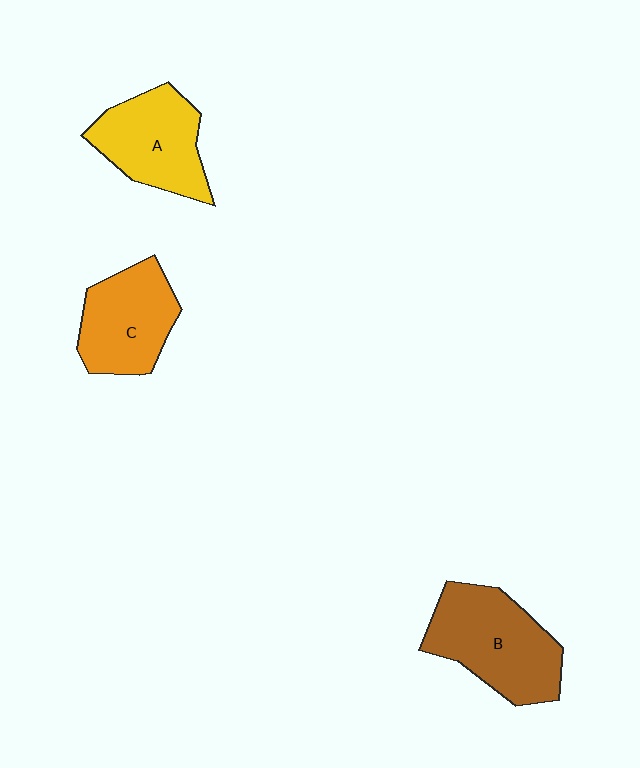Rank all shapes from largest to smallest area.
From largest to smallest: B (brown), A (yellow), C (orange).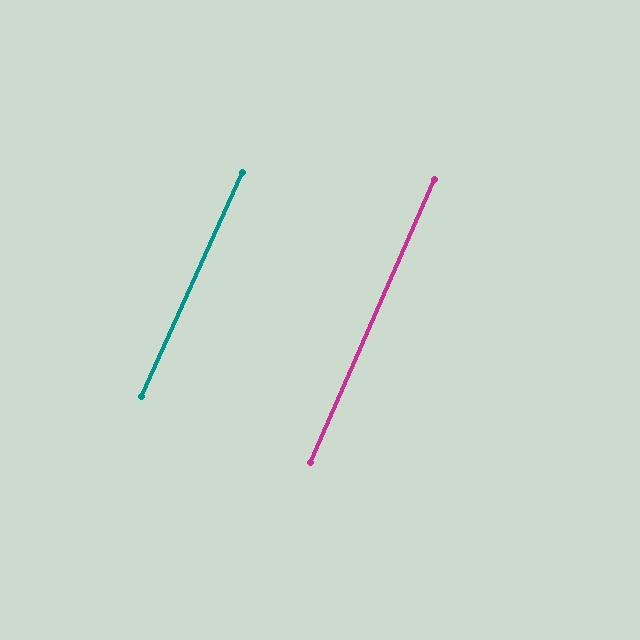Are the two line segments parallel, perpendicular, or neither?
Parallel — their directions differ by only 0.5°.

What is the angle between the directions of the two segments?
Approximately 0 degrees.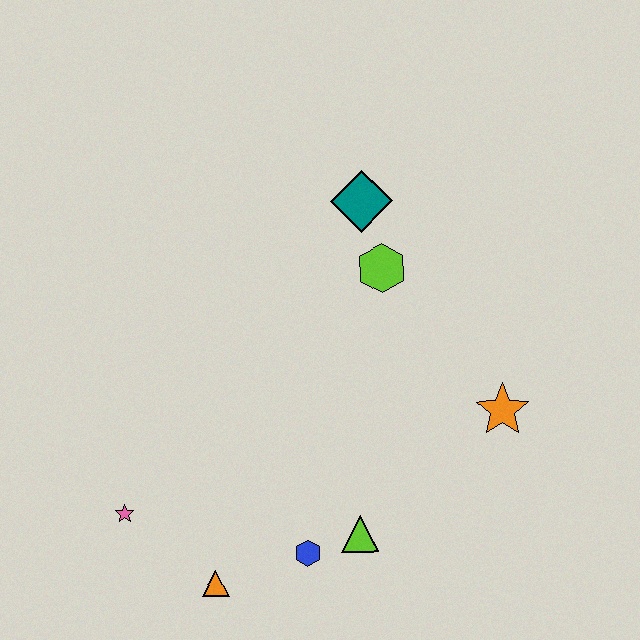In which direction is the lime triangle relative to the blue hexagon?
The lime triangle is to the right of the blue hexagon.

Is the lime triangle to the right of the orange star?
No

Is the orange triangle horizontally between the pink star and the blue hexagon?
Yes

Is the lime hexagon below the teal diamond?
Yes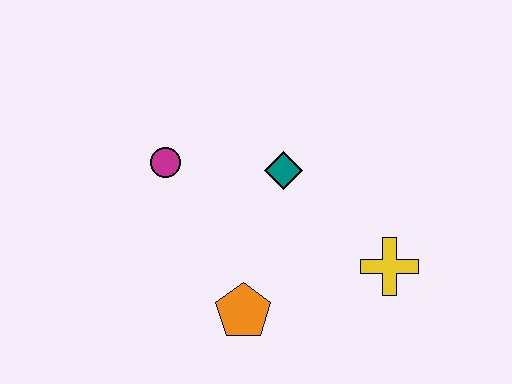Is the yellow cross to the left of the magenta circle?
No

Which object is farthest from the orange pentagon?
The magenta circle is farthest from the orange pentagon.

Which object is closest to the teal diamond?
The magenta circle is closest to the teal diamond.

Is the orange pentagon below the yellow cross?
Yes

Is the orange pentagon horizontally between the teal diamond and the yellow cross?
No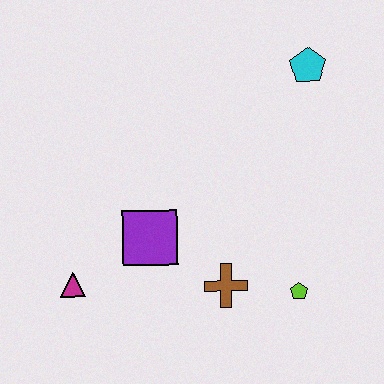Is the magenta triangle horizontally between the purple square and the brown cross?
No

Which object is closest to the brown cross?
The lime pentagon is closest to the brown cross.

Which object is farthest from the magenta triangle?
The cyan pentagon is farthest from the magenta triangle.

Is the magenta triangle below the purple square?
Yes